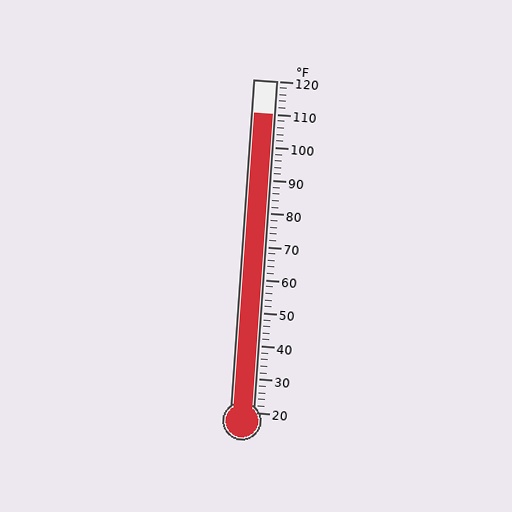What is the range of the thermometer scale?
The thermometer scale ranges from 20°F to 120°F.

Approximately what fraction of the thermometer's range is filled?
The thermometer is filled to approximately 90% of its range.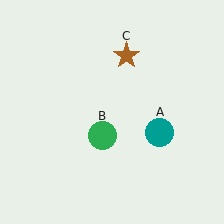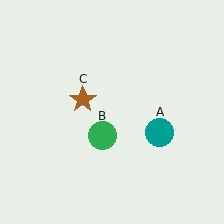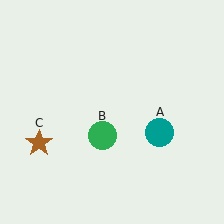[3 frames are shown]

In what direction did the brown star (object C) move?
The brown star (object C) moved down and to the left.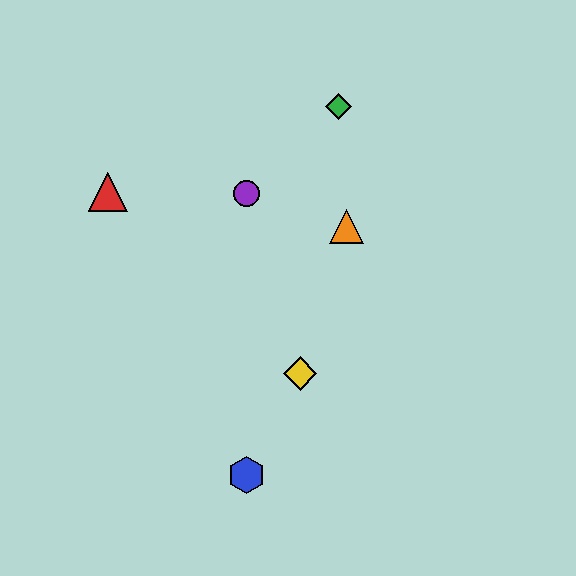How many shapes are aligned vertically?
2 shapes (the blue hexagon, the purple circle) are aligned vertically.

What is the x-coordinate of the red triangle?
The red triangle is at x≈108.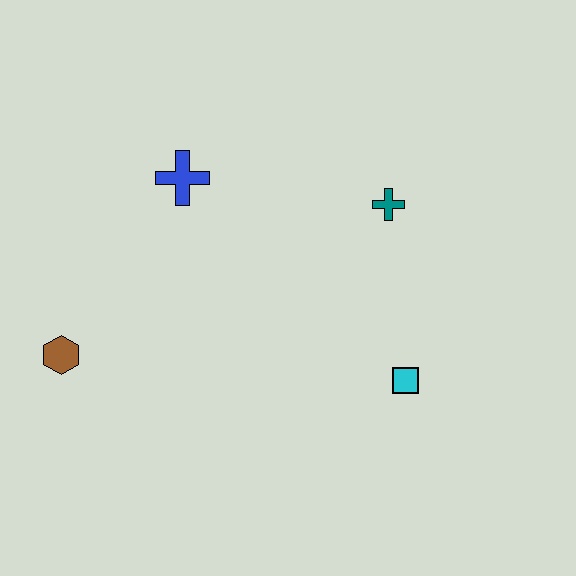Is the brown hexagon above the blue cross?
No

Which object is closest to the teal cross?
The cyan square is closest to the teal cross.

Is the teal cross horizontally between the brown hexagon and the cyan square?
Yes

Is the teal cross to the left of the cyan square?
Yes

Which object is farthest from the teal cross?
The brown hexagon is farthest from the teal cross.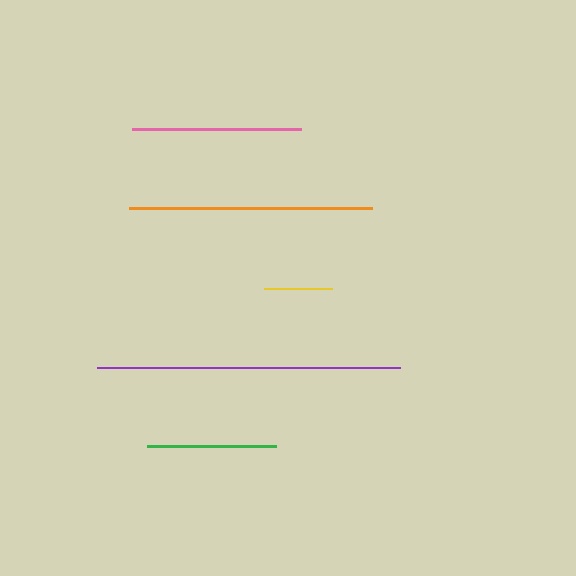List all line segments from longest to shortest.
From longest to shortest: purple, orange, pink, green, yellow.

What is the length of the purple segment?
The purple segment is approximately 303 pixels long.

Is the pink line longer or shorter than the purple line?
The purple line is longer than the pink line.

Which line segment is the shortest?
The yellow line is the shortest at approximately 68 pixels.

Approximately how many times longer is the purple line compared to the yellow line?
The purple line is approximately 4.5 times the length of the yellow line.